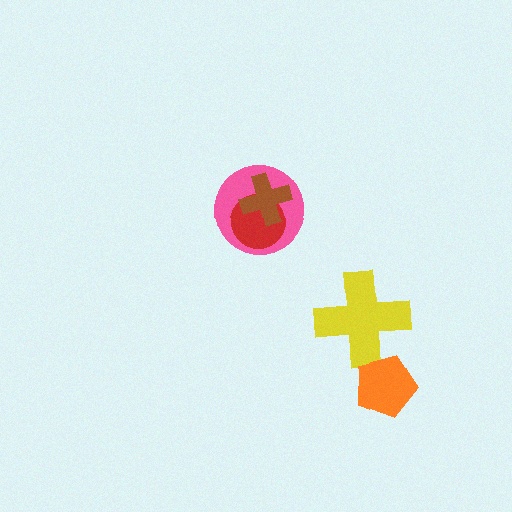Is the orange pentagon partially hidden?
No, no other shape covers it.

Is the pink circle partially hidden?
Yes, it is partially covered by another shape.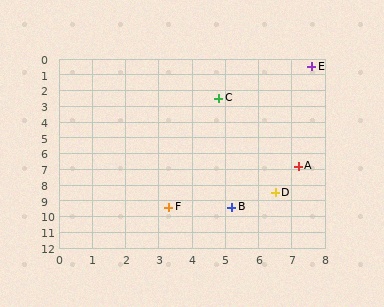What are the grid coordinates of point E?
Point E is at approximately (7.6, 0.5).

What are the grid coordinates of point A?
Point A is at approximately (7.2, 6.8).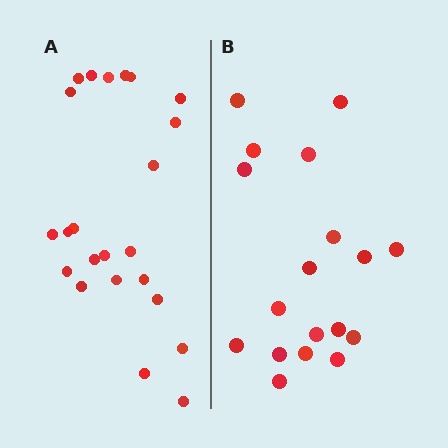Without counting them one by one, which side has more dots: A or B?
Region A (the left region) has more dots.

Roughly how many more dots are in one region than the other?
Region A has about 5 more dots than region B.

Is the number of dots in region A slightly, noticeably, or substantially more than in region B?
Region A has noticeably more, but not dramatically so. The ratio is roughly 1.3 to 1.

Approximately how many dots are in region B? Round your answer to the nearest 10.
About 20 dots. (The exact count is 18, which rounds to 20.)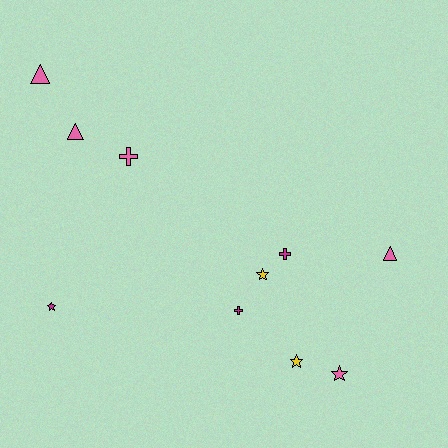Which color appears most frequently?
Pink, with 5 objects.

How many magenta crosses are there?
There are 2 magenta crosses.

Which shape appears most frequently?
Star, with 4 objects.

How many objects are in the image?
There are 10 objects.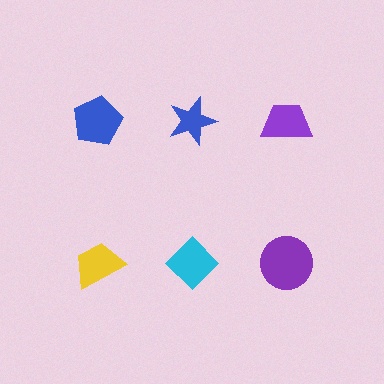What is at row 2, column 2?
A cyan diamond.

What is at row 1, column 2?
A blue star.